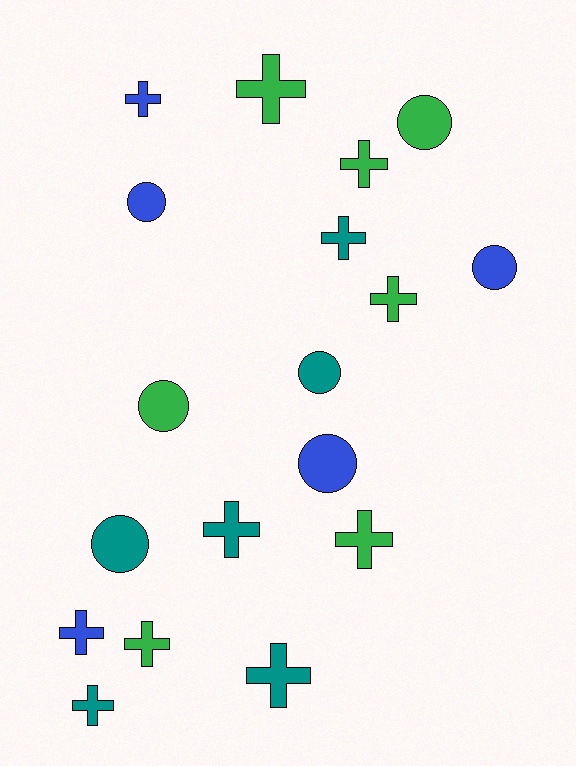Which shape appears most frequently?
Cross, with 11 objects.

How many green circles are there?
There are 2 green circles.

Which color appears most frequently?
Green, with 7 objects.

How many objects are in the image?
There are 18 objects.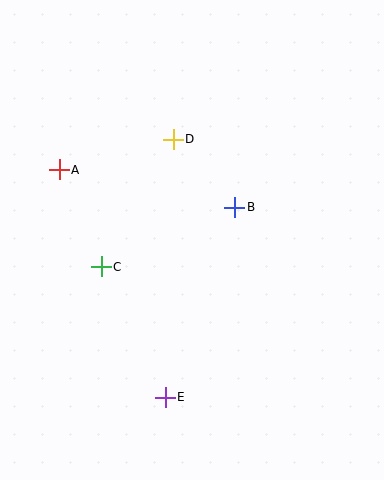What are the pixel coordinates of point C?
Point C is at (101, 267).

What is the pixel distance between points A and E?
The distance between A and E is 251 pixels.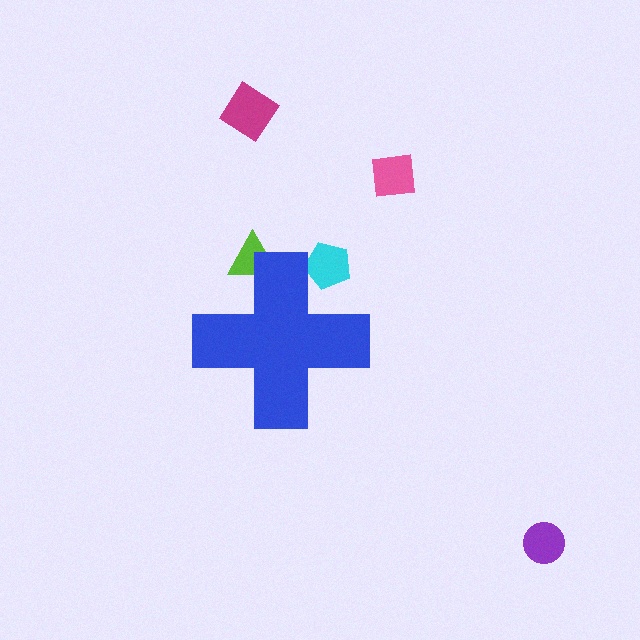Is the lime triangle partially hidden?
Yes, the lime triangle is partially hidden behind the blue cross.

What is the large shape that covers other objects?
A blue cross.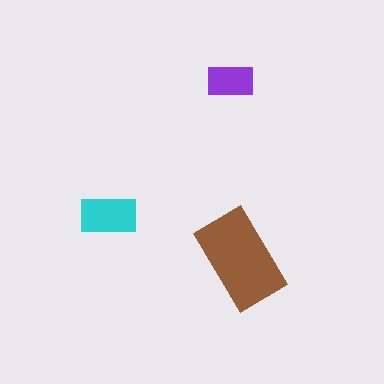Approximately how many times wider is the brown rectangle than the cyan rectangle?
About 1.5 times wider.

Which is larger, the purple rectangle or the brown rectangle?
The brown one.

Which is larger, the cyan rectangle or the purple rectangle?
The cyan one.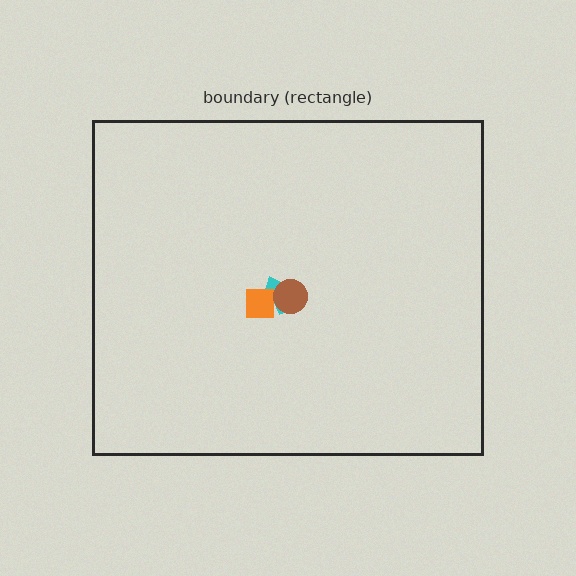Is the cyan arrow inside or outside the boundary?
Inside.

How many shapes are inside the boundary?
3 inside, 0 outside.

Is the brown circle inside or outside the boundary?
Inside.